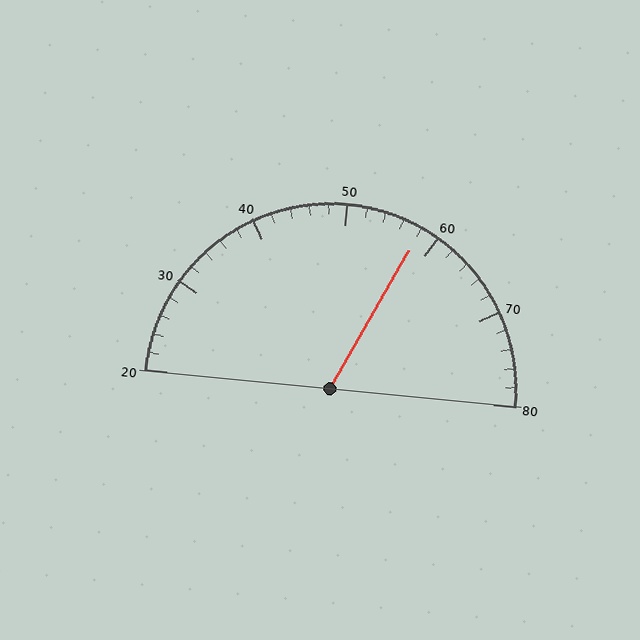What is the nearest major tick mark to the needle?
The nearest major tick mark is 60.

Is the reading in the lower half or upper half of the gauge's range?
The reading is in the upper half of the range (20 to 80).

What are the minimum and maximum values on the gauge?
The gauge ranges from 20 to 80.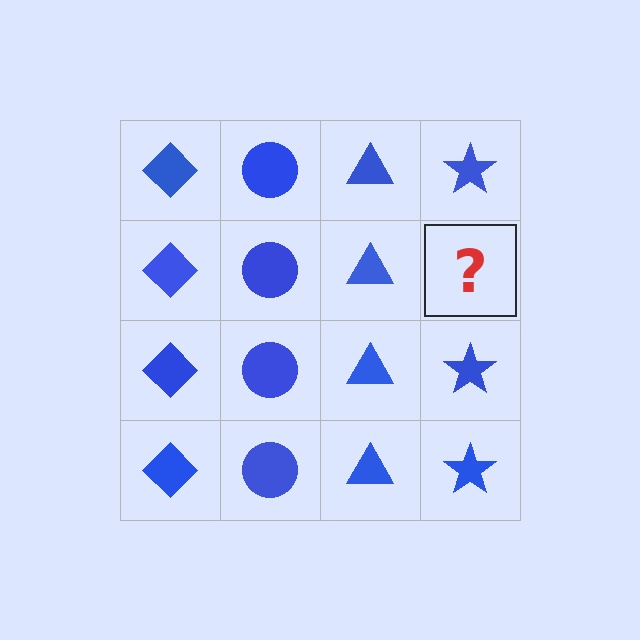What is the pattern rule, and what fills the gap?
The rule is that each column has a consistent shape. The gap should be filled with a blue star.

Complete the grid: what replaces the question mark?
The question mark should be replaced with a blue star.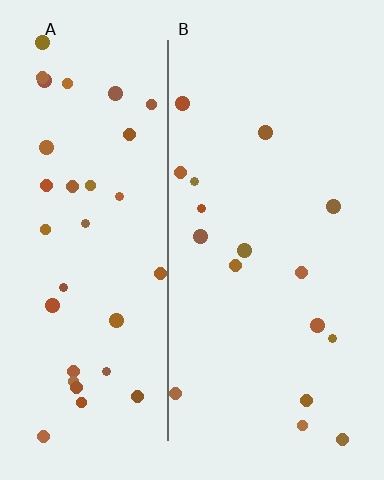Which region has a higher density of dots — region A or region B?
A (the left).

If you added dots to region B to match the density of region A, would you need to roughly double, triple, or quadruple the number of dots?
Approximately double.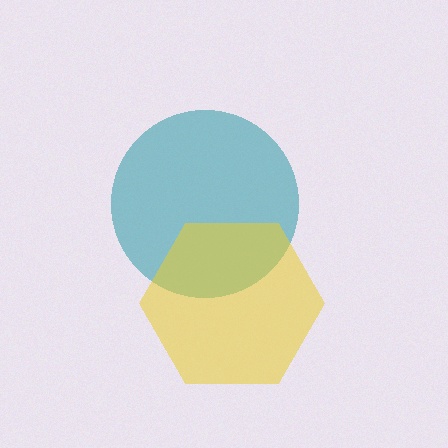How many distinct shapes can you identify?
There are 2 distinct shapes: a teal circle, a yellow hexagon.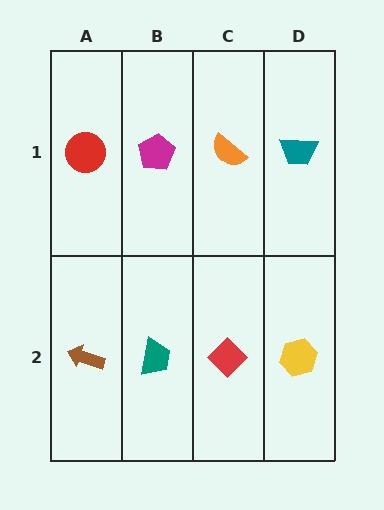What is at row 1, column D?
A teal trapezoid.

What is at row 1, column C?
An orange semicircle.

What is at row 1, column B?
A magenta pentagon.